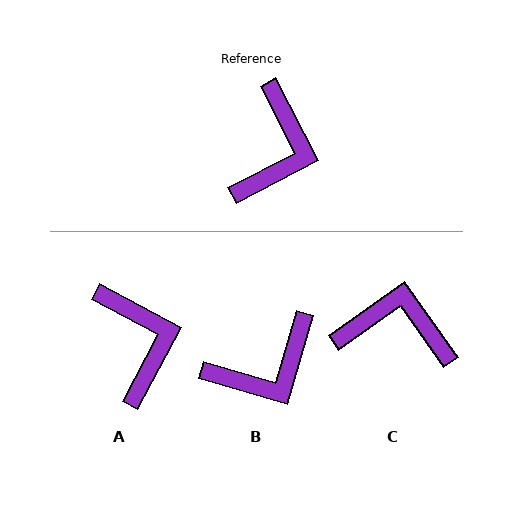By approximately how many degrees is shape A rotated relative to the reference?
Approximately 35 degrees counter-clockwise.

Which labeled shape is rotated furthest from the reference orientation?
C, about 98 degrees away.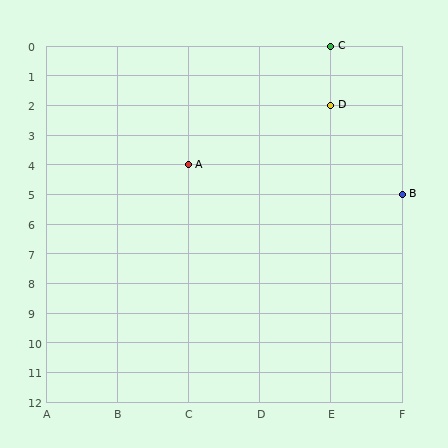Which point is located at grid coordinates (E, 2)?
Point D is at (E, 2).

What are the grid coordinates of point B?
Point B is at grid coordinates (F, 5).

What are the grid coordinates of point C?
Point C is at grid coordinates (E, 0).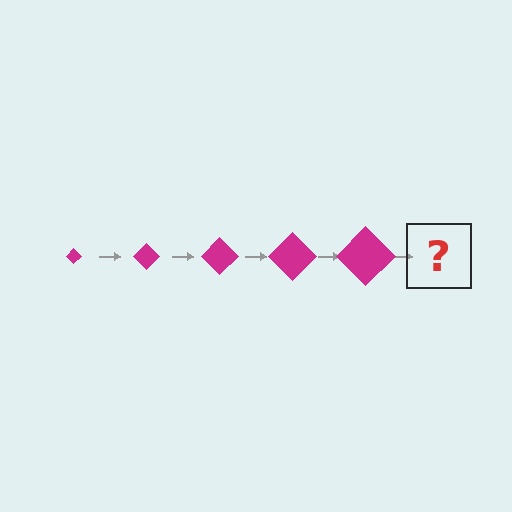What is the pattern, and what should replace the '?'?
The pattern is that the diamond gets progressively larger each step. The '?' should be a magenta diamond, larger than the previous one.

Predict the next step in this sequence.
The next step is a magenta diamond, larger than the previous one.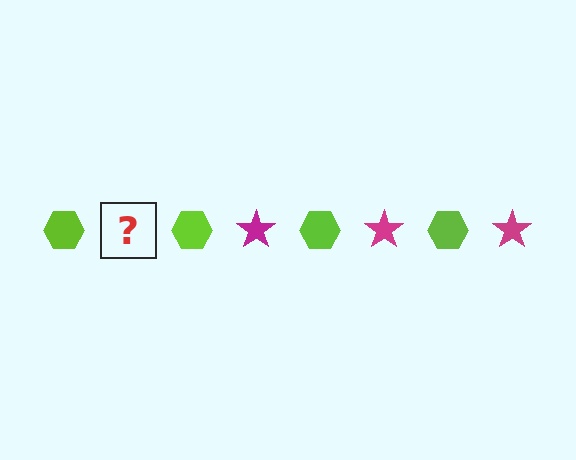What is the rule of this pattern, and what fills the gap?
The rule is that the pattern alternates between lime hexagon and magenta star. The gap should be filled with a magenta star.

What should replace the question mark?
The question mark should be replaced with a magenta star.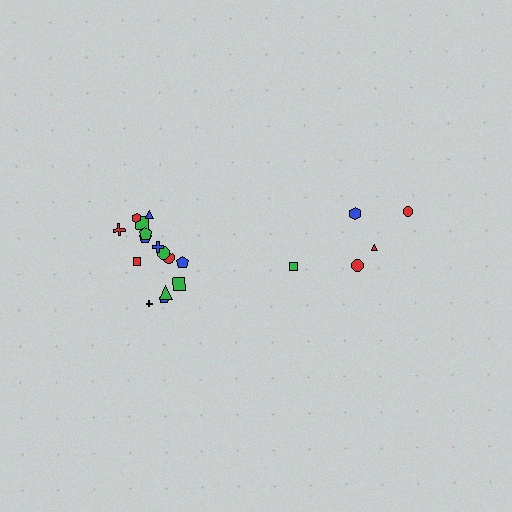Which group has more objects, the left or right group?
The left group.